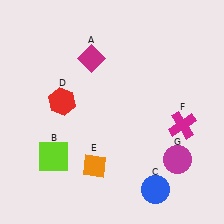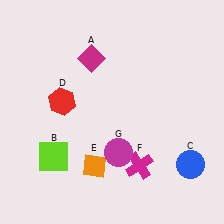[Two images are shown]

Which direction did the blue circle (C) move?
The blue circle (C) moved right.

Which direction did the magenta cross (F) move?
The magenta cross (F) moved left.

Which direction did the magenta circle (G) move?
The magenta circle (G) moved left.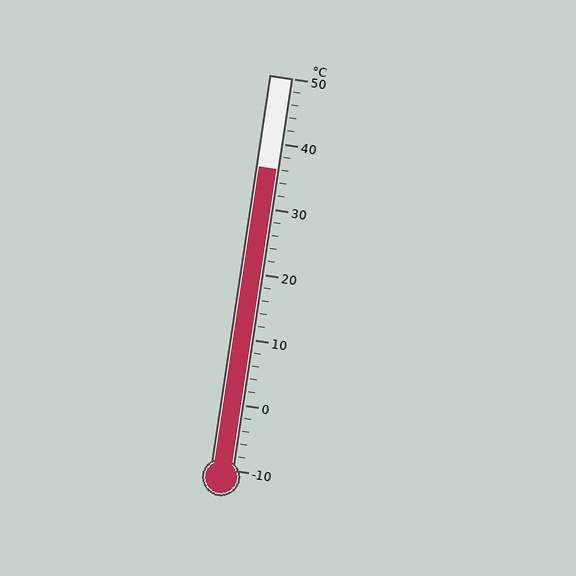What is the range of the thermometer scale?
The thermometer scale ranges from -10°C to 50°C.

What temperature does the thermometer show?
The thermometer shows approximately 36°C.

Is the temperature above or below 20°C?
The temperature is above 20°C.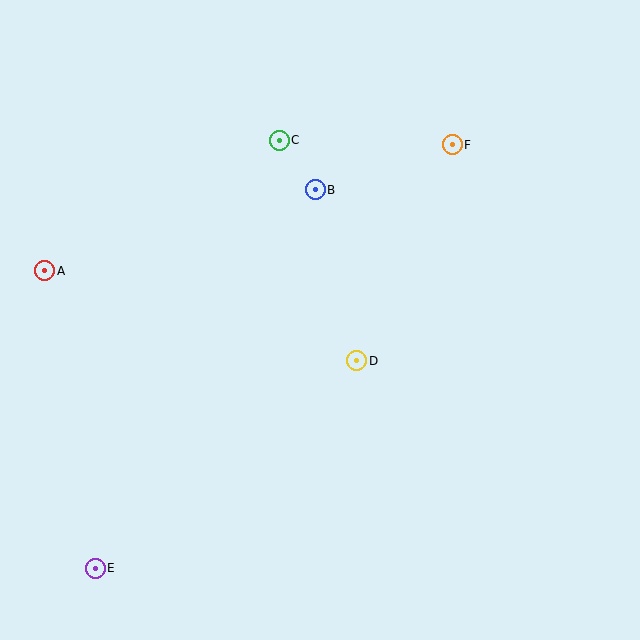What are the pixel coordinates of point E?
Point E is at (95, 568).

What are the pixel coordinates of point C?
Point C is at (279, 140).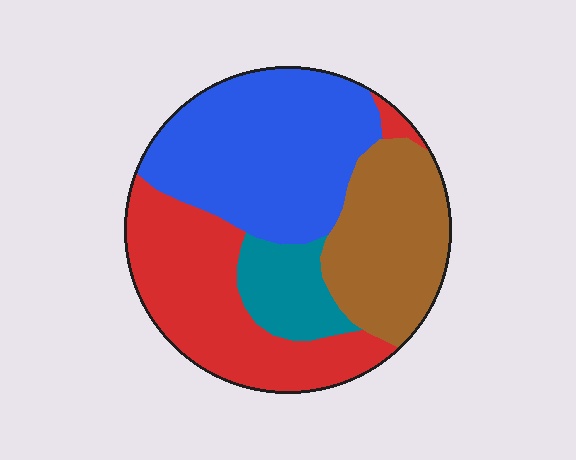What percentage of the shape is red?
Red covers 31% of the shape.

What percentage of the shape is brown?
Brown takes up less than a quarter of the shape.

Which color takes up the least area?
Teal, at roughly 10%.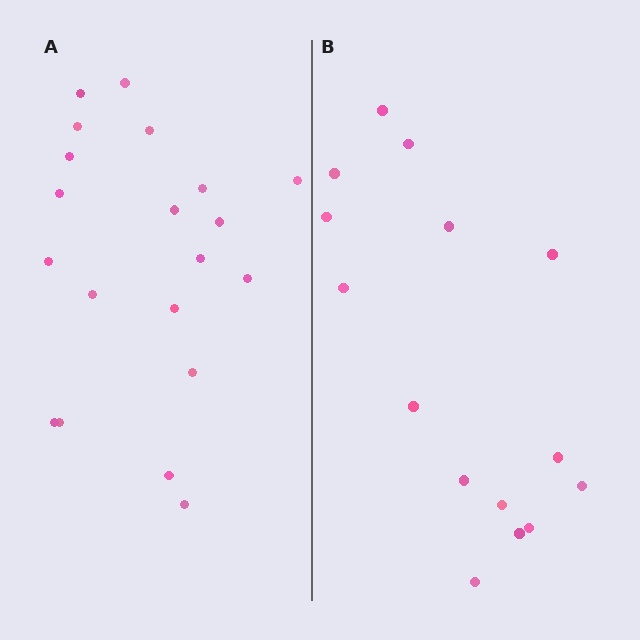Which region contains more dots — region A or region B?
Region A (the left region) has more dots.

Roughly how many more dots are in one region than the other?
Region A has about 5 more dots than region B.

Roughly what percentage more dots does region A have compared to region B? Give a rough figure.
About 35% more.